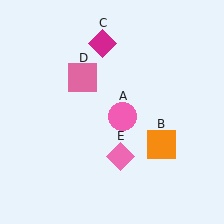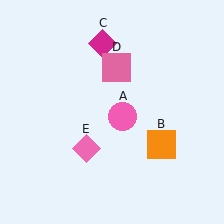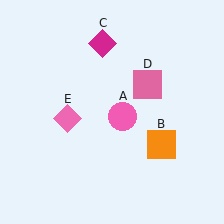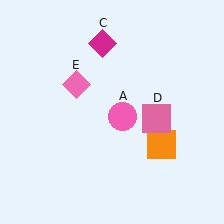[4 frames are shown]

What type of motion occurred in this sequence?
The pink square (object D), pink diamond (object E) rotated clockwise around the center of the scene.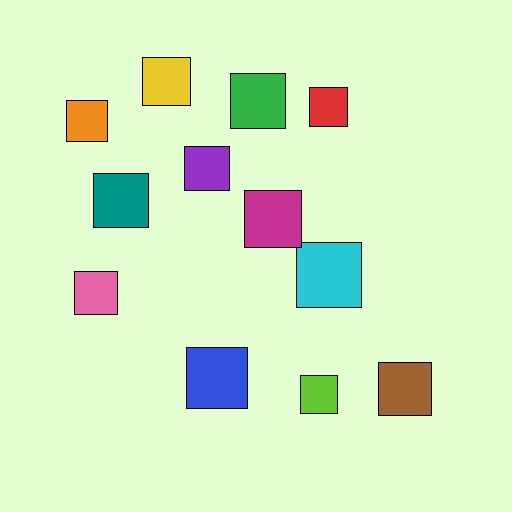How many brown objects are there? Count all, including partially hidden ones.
There is 1 brown object.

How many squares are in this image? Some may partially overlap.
There are 12 squares.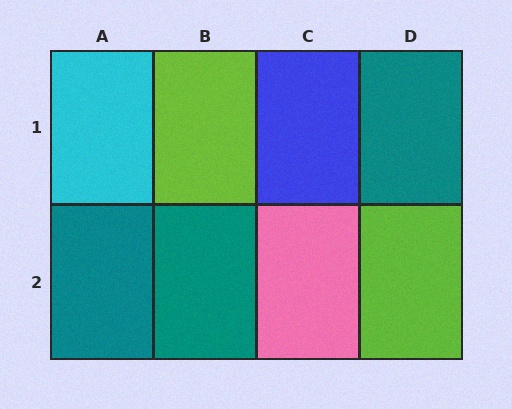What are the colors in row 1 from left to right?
Cyan, lime, blue, teal.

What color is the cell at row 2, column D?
Lime.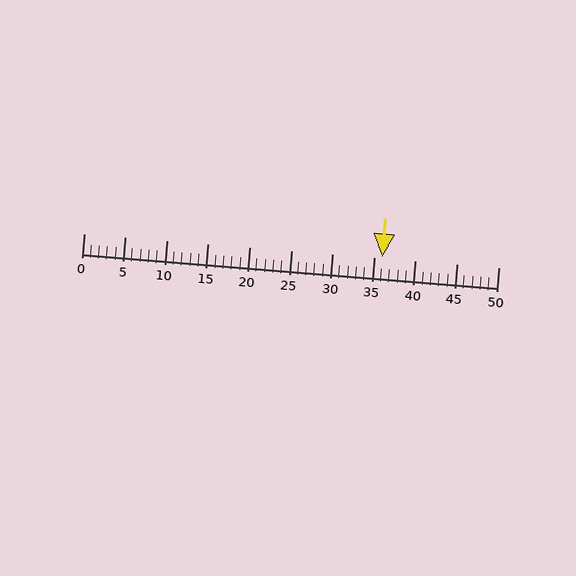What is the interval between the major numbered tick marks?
The major tick marks are spaced 5 units apart.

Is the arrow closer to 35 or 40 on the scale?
The arrow is closer to 35.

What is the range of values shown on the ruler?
The ruler shows values from 0 to 50.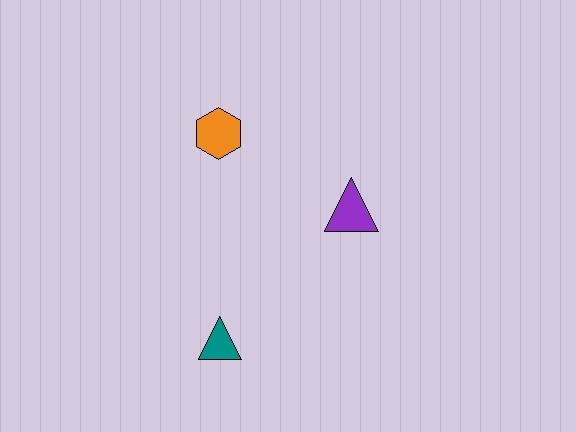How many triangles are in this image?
There are 2 triangles.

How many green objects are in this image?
There are no green objects.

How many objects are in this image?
There are 3 objects.